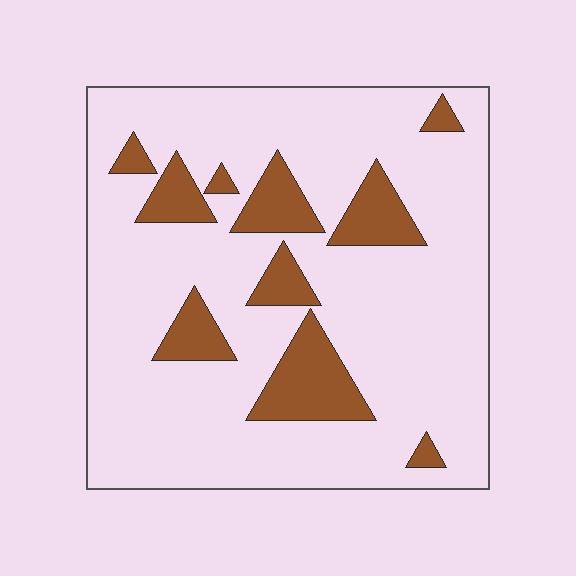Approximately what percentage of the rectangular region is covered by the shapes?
Approximately 20%.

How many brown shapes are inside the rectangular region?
10.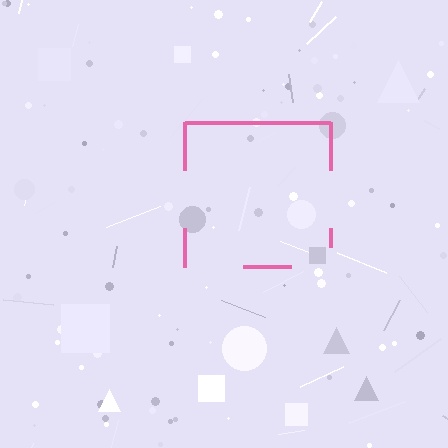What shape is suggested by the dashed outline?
The dashed outline suggests a square.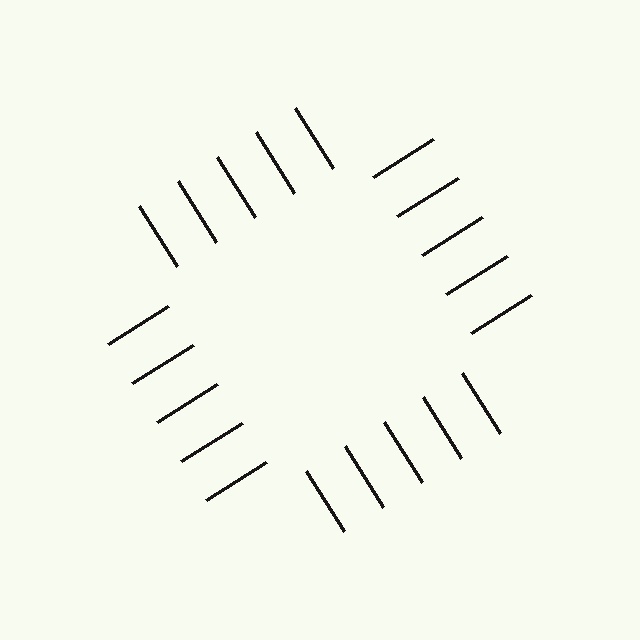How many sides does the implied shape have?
4 sides — the line-ends trace a square.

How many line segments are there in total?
20 — 5 along each of the 4 edges.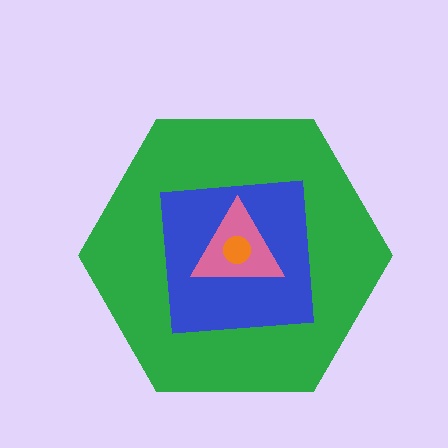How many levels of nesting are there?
4.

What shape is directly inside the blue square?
The pink triangle.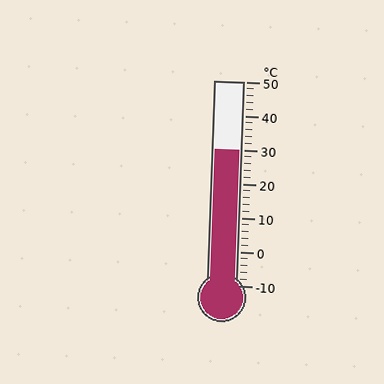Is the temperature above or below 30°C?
The temperature is at 30°C.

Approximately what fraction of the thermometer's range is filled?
The thermometer is filled to approximately 65% of its range.